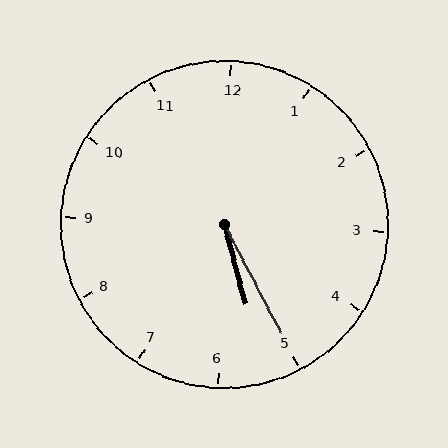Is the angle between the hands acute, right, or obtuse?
It is acute.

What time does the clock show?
5:25.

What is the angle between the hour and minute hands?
Approximately 12 degrees.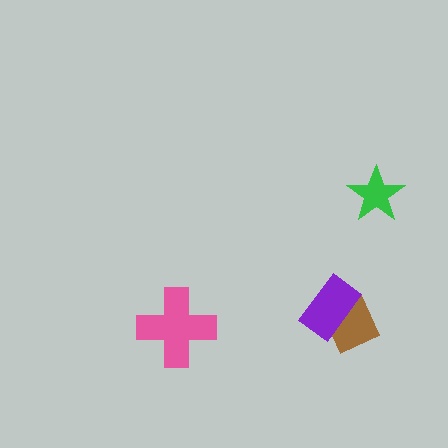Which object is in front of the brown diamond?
The purple rectangle is in front of the brown diamond.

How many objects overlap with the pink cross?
0 objects overlap with the pink cross.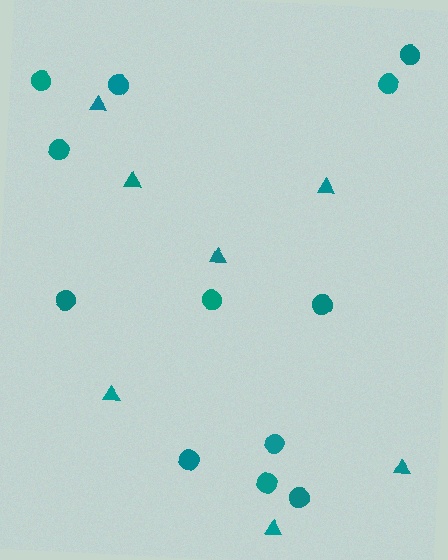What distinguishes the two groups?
There are 2 groups: one group of triangles (7) and one group of circles (12).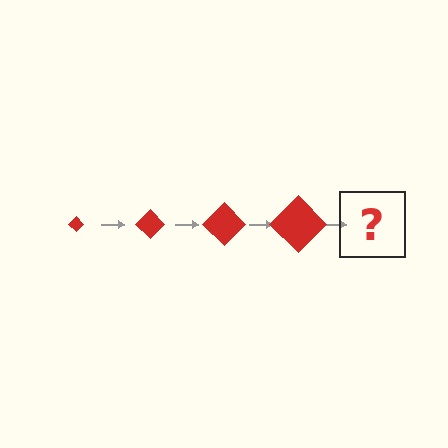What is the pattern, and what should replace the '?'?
The pattern is that the diamond gets progressively larger each step. The '?' should be a red diamond, larger than the previous one.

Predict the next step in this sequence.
The next step is a red diamond, larger than the previous one.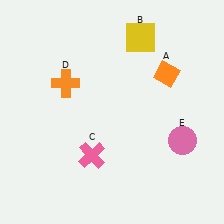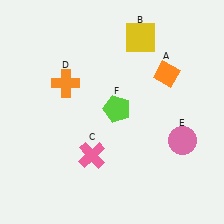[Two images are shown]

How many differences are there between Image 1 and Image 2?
There is 1 difference between the two images.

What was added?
A lime pentagon (F) was added in Image 2.